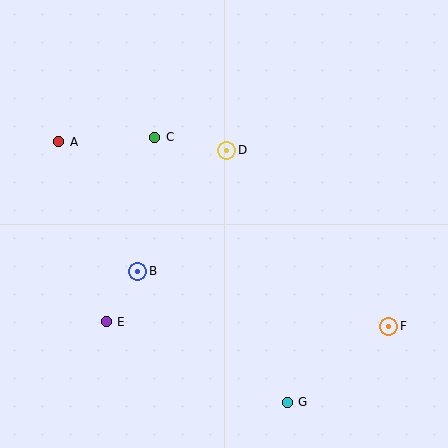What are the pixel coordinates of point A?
Point A is at (59, 142).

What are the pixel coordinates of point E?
Point E is at (106, 322).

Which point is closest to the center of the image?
Point D at (227, 150) is closest to the center.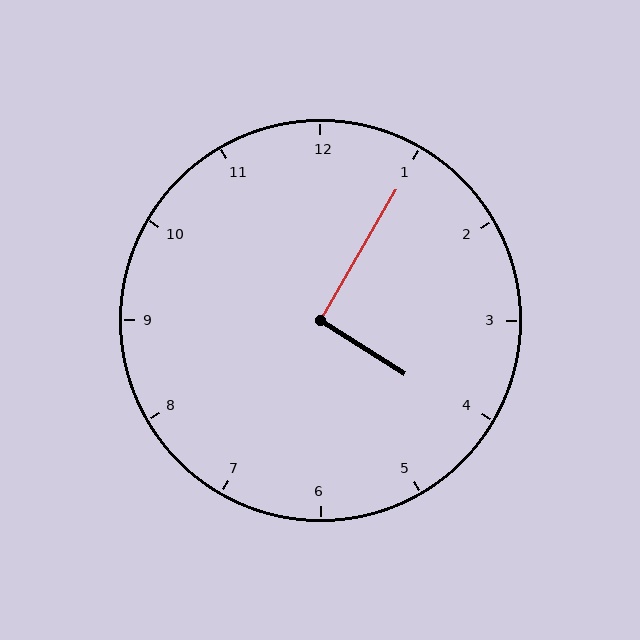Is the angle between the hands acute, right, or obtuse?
It is right.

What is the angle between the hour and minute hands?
Approximately 92 degrees.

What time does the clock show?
4:05.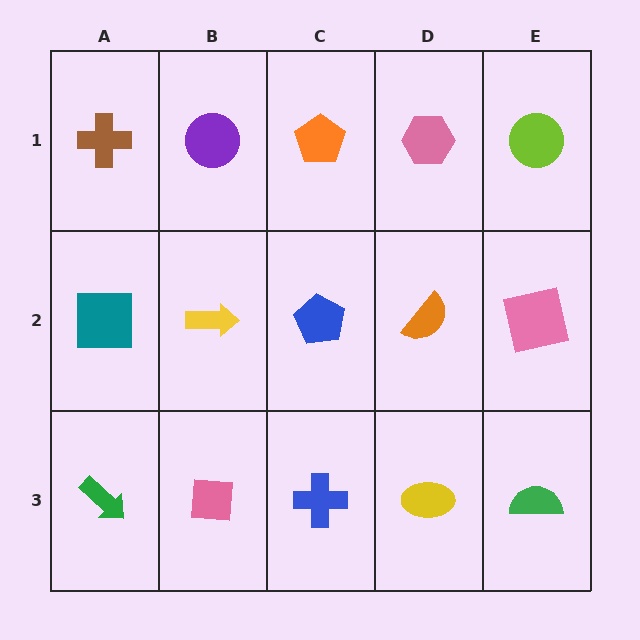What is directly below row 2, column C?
A blue cross.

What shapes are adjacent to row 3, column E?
A pink square (row 2, column E), a yellow ellipse (row 3, column D).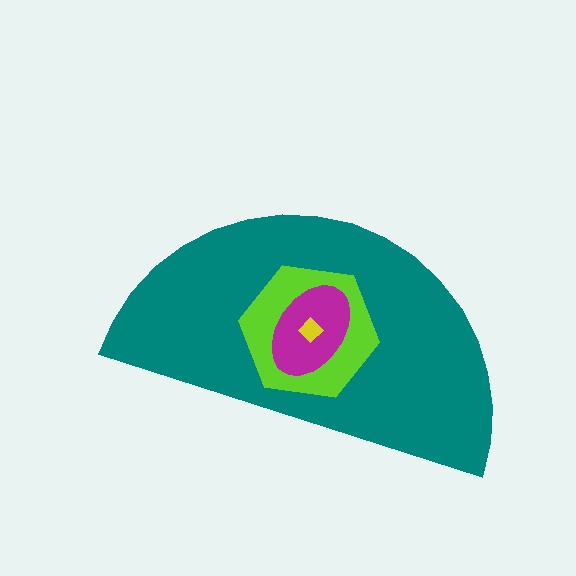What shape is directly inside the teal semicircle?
The lime hexagon.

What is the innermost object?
The yellow diamond.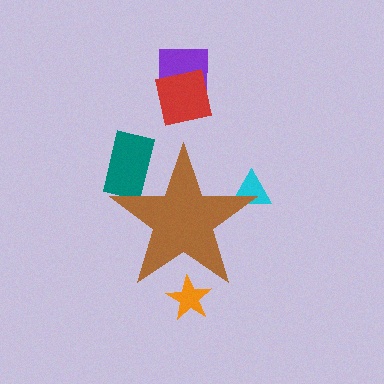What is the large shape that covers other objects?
A brown star.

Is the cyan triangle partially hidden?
Yes, the cyan triangle is partially hidden behind the brown star.